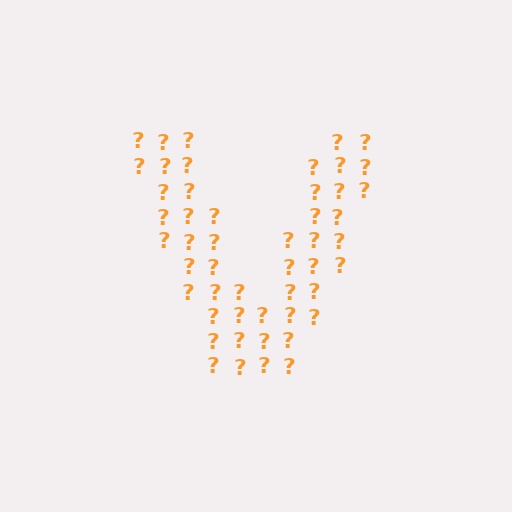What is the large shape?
The large shape is the letter V.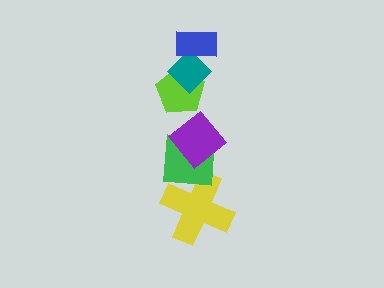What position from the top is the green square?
The green square is 5th from the top.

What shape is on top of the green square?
The purple diamond is on top of the green square.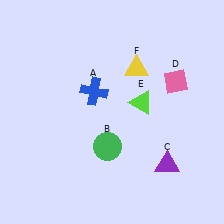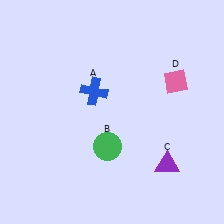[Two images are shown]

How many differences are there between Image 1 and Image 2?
There are 2 differences between the two images.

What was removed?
The lime triangle (E), the yellow triangle (F) were removed in Image 2.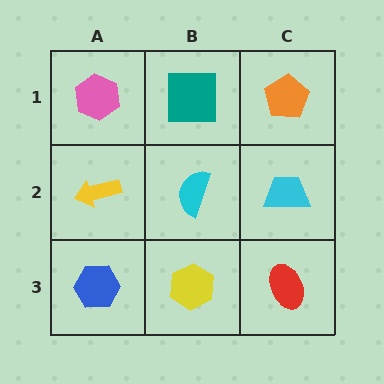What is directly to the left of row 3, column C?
A yellow hexagon.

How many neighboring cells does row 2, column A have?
3.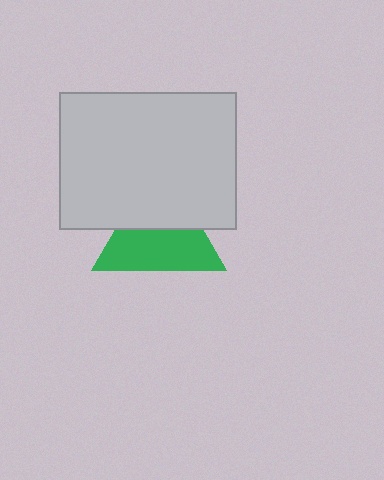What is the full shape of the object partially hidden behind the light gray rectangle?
The partially hidden object is a green triangle.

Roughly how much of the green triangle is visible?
About half of it is visible (roughly 59%).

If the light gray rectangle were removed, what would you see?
You would see the complete green triangle.